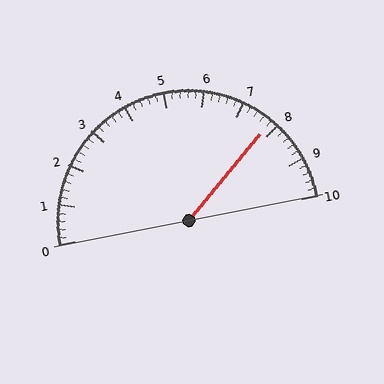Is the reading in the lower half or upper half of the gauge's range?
The reading is in the upper half of the range (0 to 10).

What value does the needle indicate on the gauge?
The needle indicates approximately 7.8.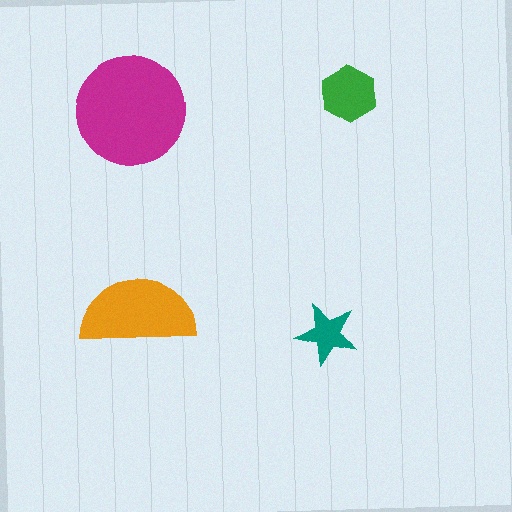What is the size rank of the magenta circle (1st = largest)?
1st.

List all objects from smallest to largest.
The teal star, the green hexagon, the orange semicircle, the magenta circle.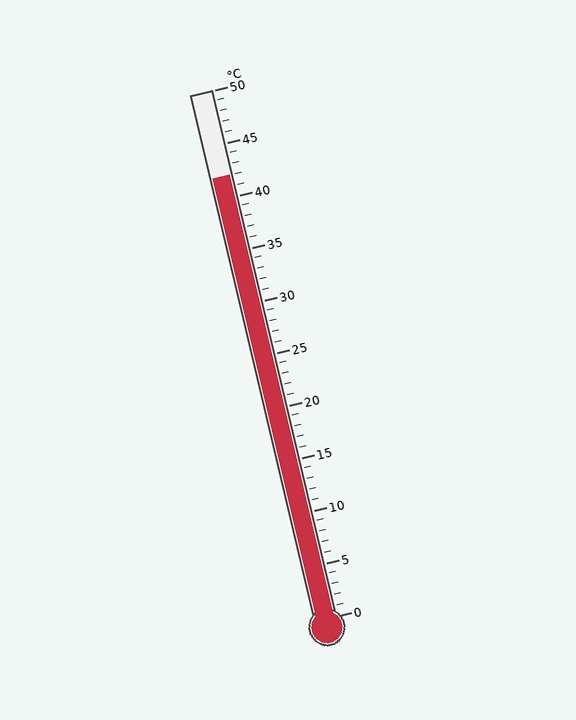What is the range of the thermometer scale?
The thermometer scale ranges from 0°C to 50°C.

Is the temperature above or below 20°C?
The temperature is above 20°C.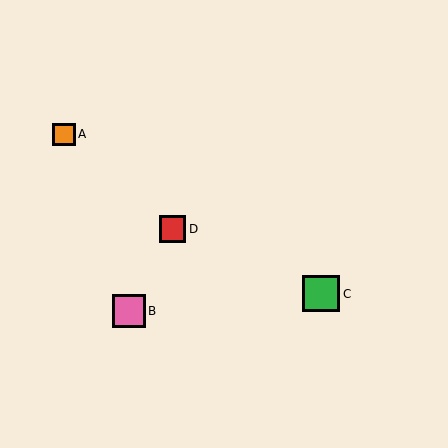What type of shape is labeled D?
Shape D is a red square.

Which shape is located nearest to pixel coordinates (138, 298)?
The pink square (labeled B) at (129, 311) is nearest to that location.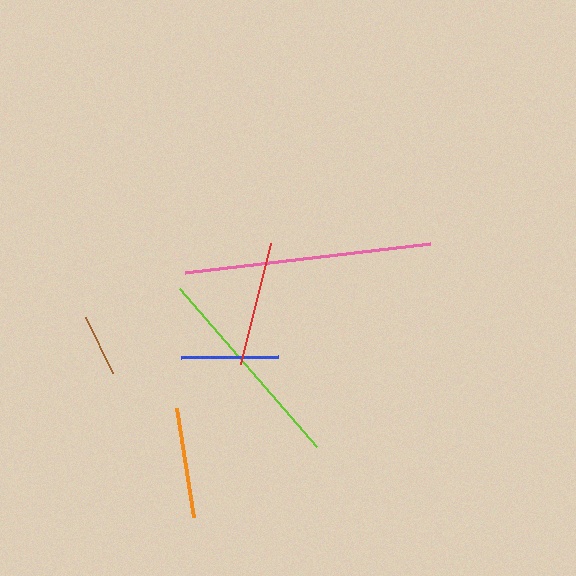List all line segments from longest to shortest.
From longest to shortest: pink, lime, red, orange, blue, brown.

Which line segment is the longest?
The pink line is the longest at approximately 247 pixels.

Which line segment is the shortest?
The brown line is the shortest at approximately 62 pixels.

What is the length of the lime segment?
The lime segment is approximately 209 pixels long.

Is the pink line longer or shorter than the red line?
The pink line is longer than the red line.